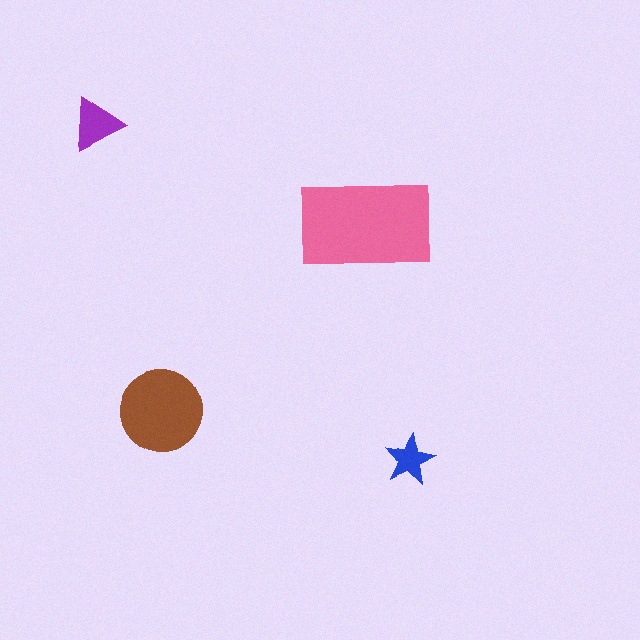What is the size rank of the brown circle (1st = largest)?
2nd.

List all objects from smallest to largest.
The blue star, the purple triangle, the brown circle, the pink rectangle.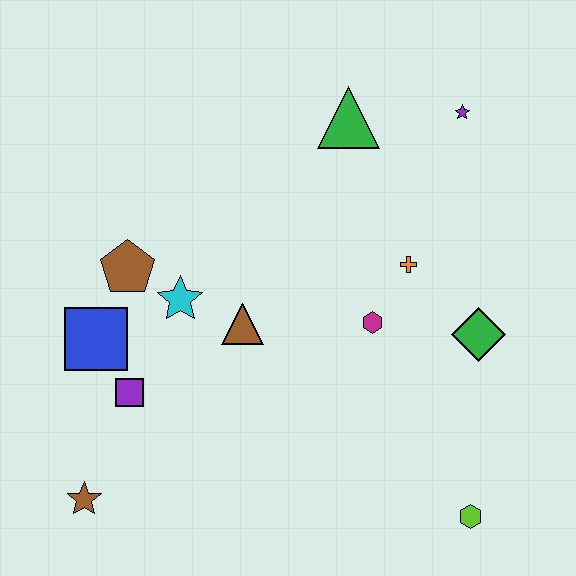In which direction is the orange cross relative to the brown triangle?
The orange cross is to the right of the brown triangle.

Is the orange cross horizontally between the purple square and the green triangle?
No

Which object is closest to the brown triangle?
The cyan star is closest to the brown triangle.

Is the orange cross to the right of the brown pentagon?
Yes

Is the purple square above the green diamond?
No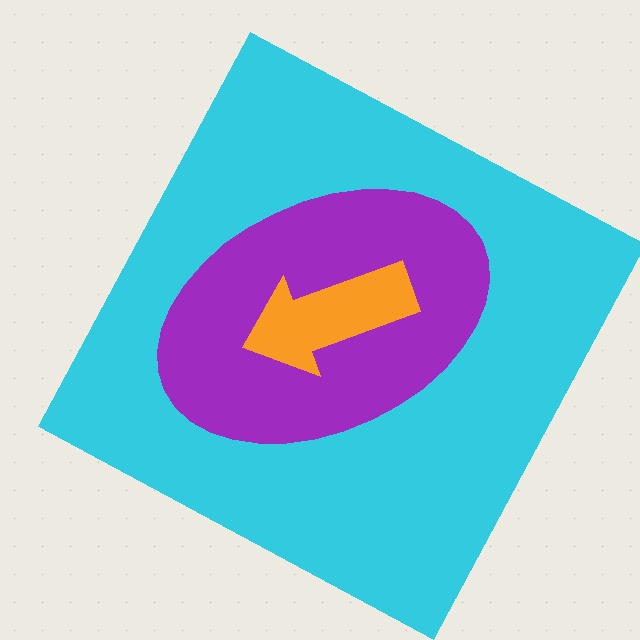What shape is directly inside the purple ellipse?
The orange arrow.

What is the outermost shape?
The cyan square.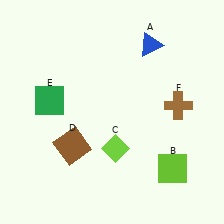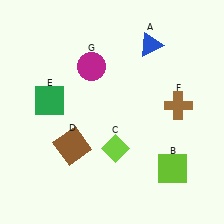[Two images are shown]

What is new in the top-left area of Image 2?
A magenta circle (G) was added in the top-left area of Image 2.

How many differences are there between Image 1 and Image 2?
There is 1 difference between the two images.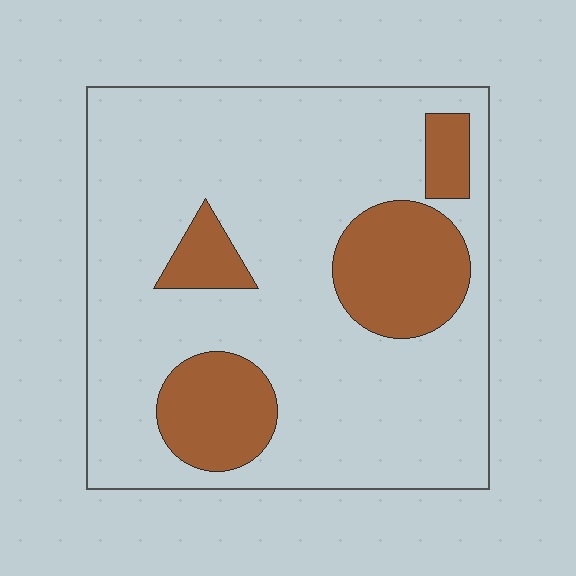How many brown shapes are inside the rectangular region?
4.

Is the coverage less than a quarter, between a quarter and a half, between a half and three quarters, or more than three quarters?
Less than a quarter.